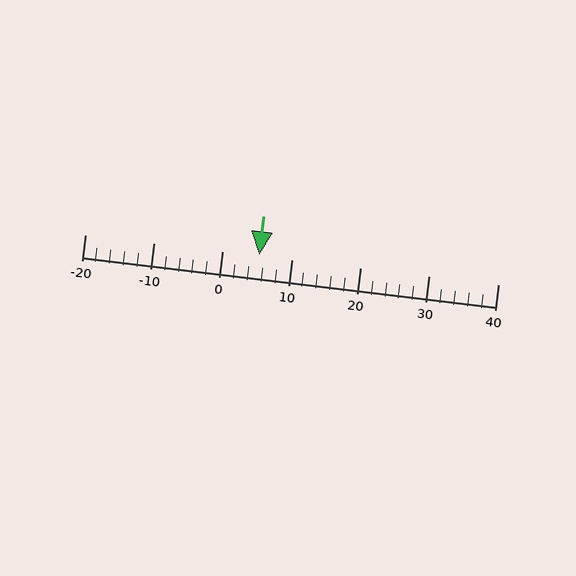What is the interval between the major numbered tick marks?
The major tick marks are spaced 10 units apart.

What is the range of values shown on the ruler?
The ruler shows values from -20 to 40.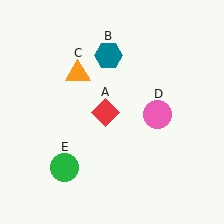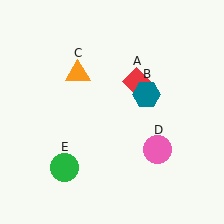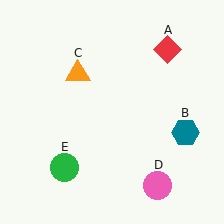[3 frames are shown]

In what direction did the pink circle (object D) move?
The pink circle (object D) moved down.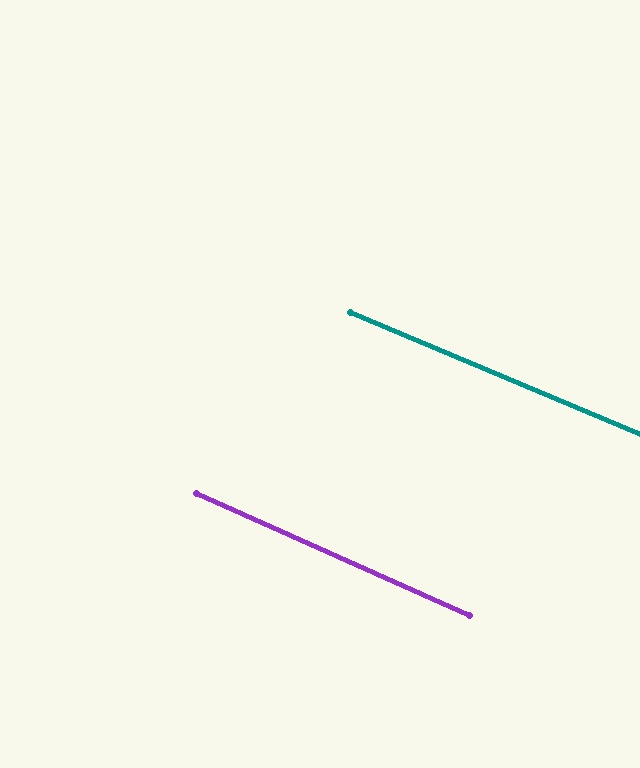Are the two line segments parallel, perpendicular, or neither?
Parallel — their directions differ by only 1.2°.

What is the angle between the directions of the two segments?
Approximately 1 degree.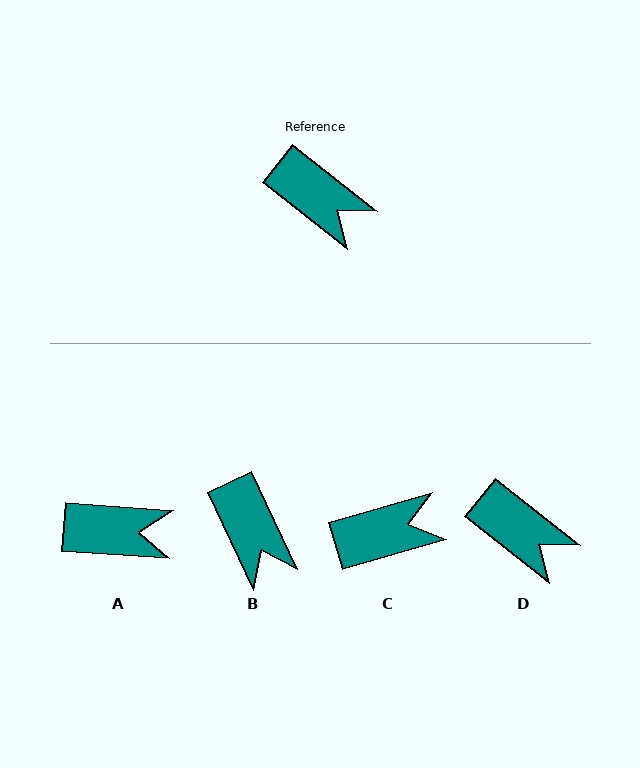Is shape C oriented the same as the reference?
No, it is off by about 54 degrees.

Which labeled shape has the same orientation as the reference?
D.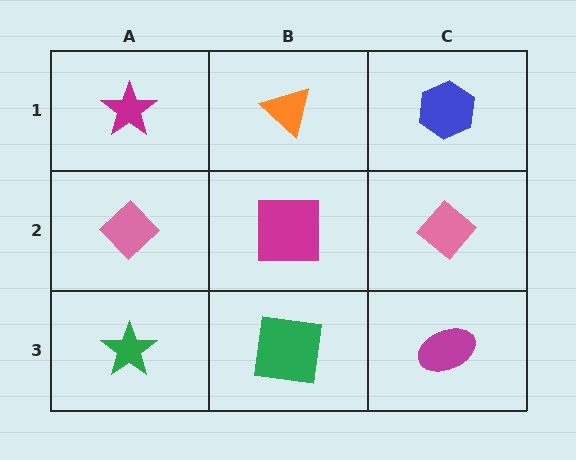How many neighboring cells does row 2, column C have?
3.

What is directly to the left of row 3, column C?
A green square.